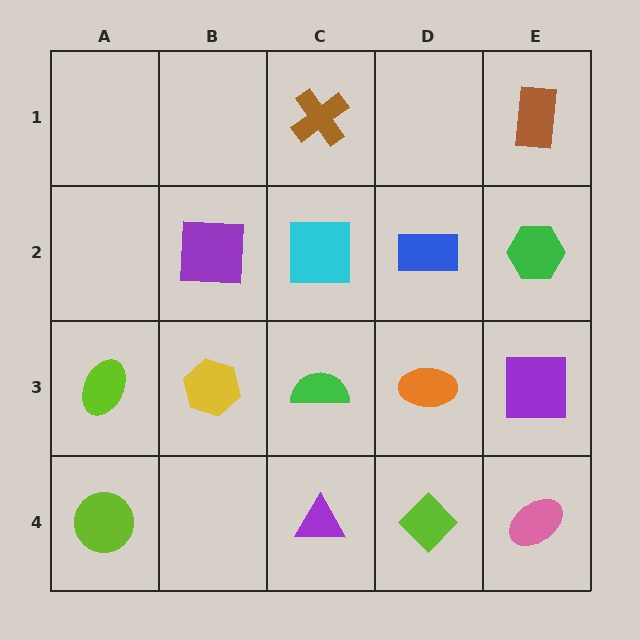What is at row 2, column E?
A green hexagon.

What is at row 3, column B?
A yellow hexagon.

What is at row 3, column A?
A lime ellipse.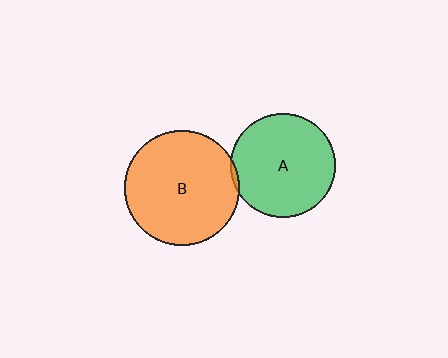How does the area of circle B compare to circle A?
Approximately 1.2 times.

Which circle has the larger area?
Circle B (orange).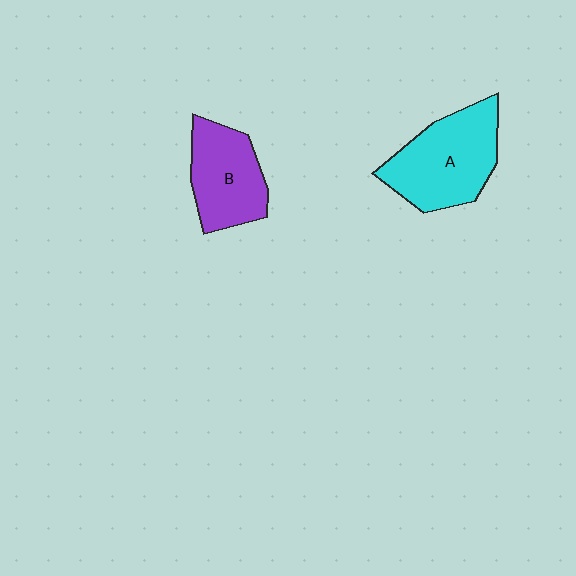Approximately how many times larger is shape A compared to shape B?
Approximately 1.3 times.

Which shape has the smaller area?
Shape B (purple).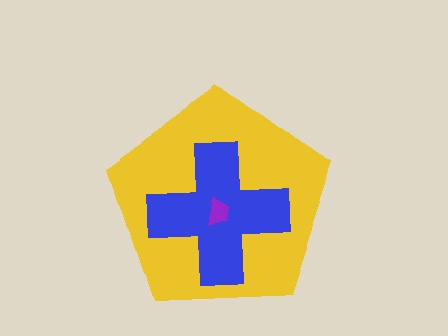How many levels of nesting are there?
3.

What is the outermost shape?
The yellow pentagon.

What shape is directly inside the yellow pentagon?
The blue cross.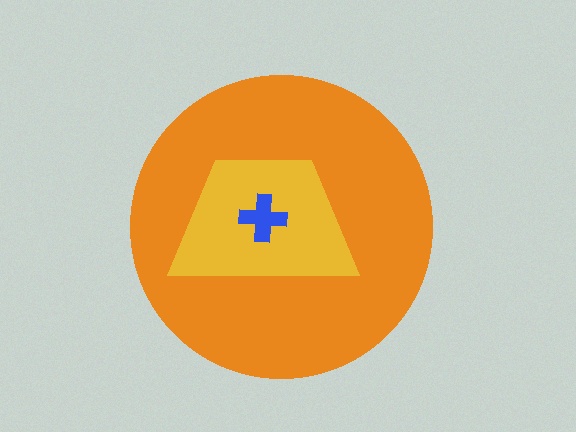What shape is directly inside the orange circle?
The yellow trapezoid.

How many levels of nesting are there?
3.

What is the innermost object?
The blue cross.